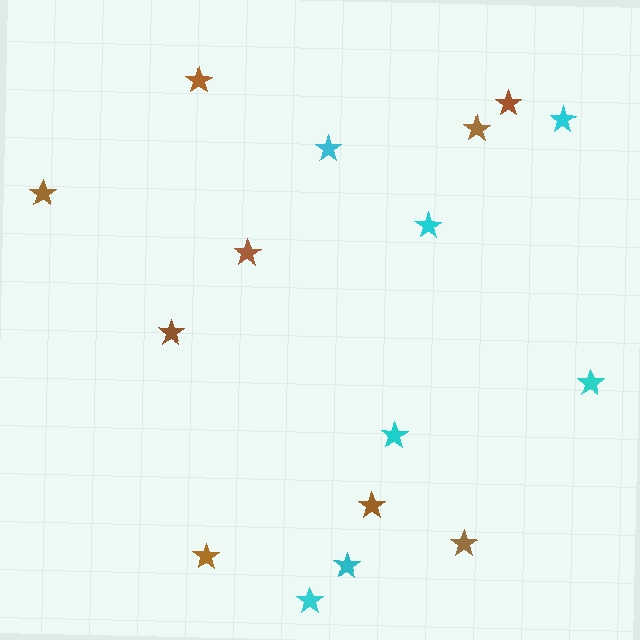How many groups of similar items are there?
There are 2 groups: one group of brown stars (9) and one group of cyan stars (7).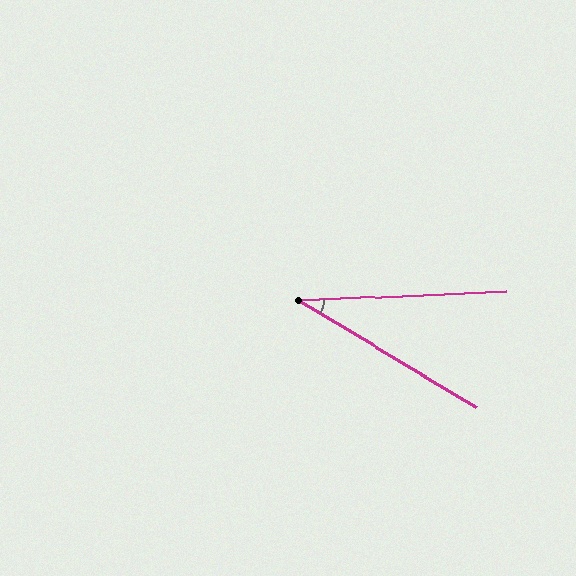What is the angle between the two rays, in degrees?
Approximately 34 degrees.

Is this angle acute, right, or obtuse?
It is acute.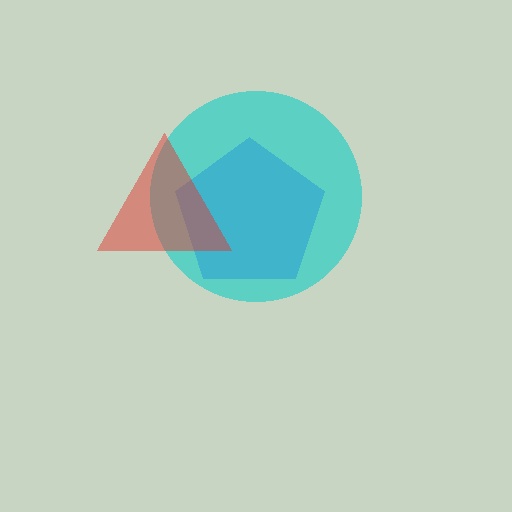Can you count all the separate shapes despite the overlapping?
Yes, there are 3 separate shapes.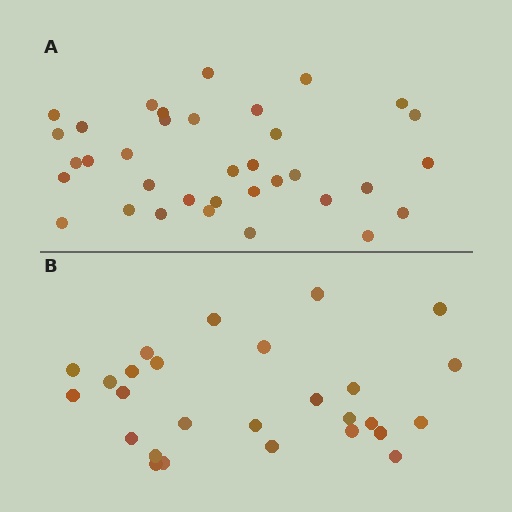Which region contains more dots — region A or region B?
Region A (the top region) has more dots.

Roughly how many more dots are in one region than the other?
Region A has roughly 8 or so more dots than region B.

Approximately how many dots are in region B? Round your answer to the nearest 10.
About 30 dots. (The exact count is 27, which rounds to 30.)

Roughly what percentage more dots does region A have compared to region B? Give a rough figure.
About 30% more.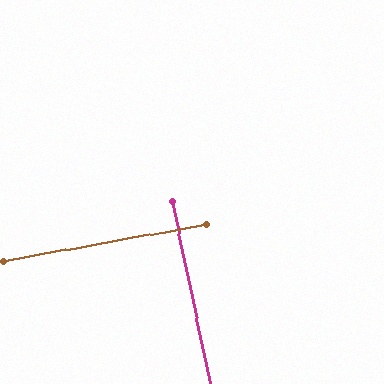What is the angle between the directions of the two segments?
Approximately 88 degrees.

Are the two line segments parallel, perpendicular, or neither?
Perpendicular — they meet at approximately 88°.